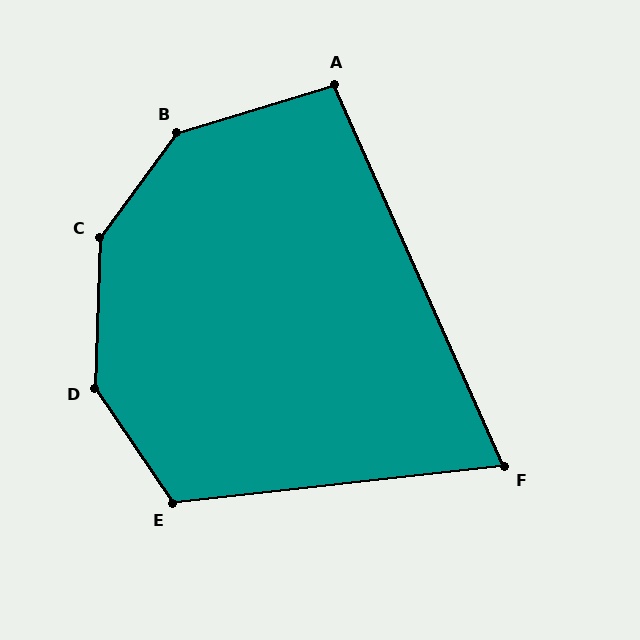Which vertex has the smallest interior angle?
F, at approximately 72 degrees.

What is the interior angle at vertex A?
Approximately 97 degrees (obtuse).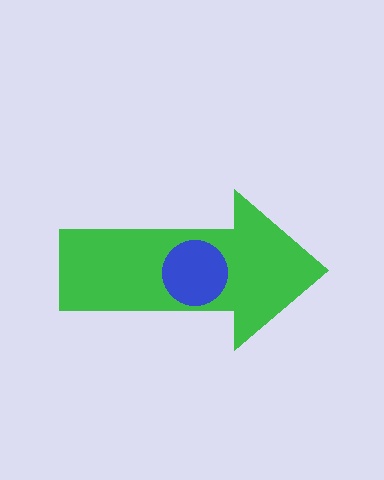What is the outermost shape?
The green arrow.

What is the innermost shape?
The blue circle.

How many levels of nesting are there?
2.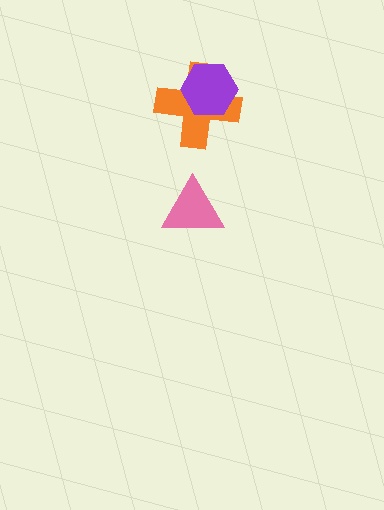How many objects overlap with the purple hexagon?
1 object overlaps with the purple hexagon.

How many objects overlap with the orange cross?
1 object overlaps with the orange cross.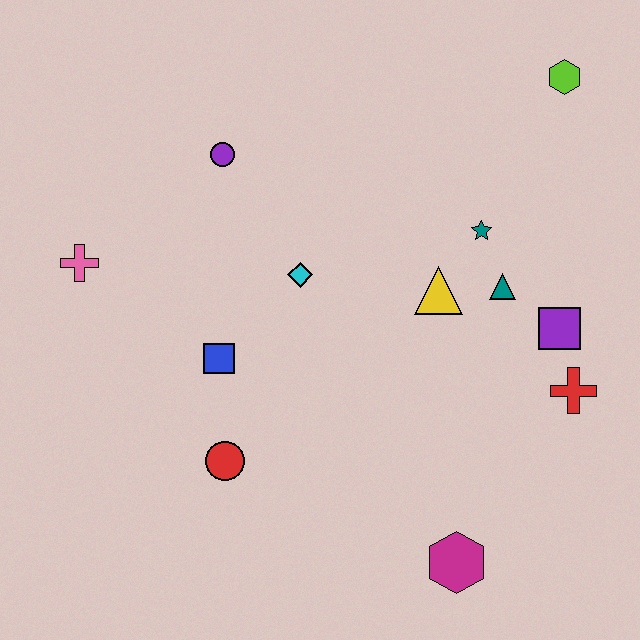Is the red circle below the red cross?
Yes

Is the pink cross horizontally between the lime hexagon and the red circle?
No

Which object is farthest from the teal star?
The pink cross is farthest from the teal star.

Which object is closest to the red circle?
The blue square is closest to the red circle.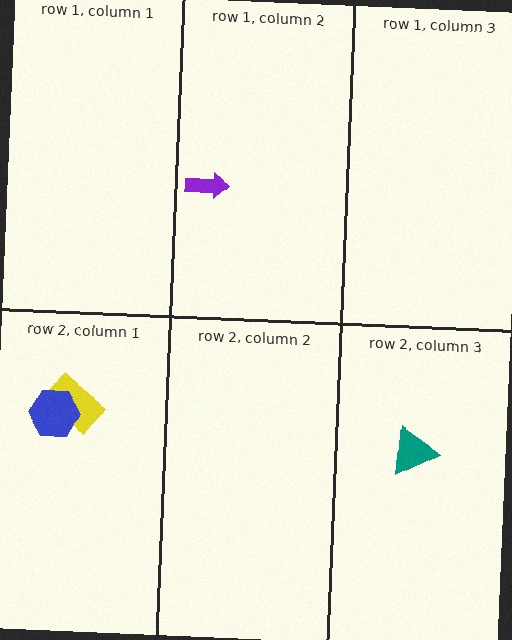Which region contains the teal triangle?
The row 2, column 3 region.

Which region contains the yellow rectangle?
The row 2, column 1 region.